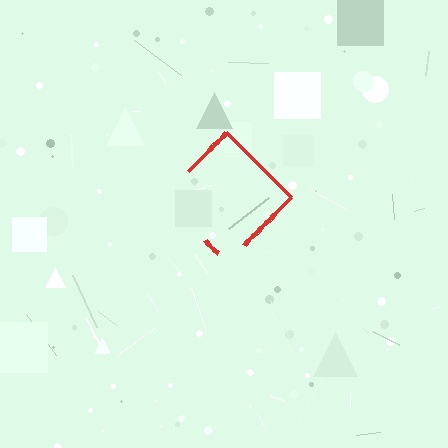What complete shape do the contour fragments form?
The contour fragments form a diamond.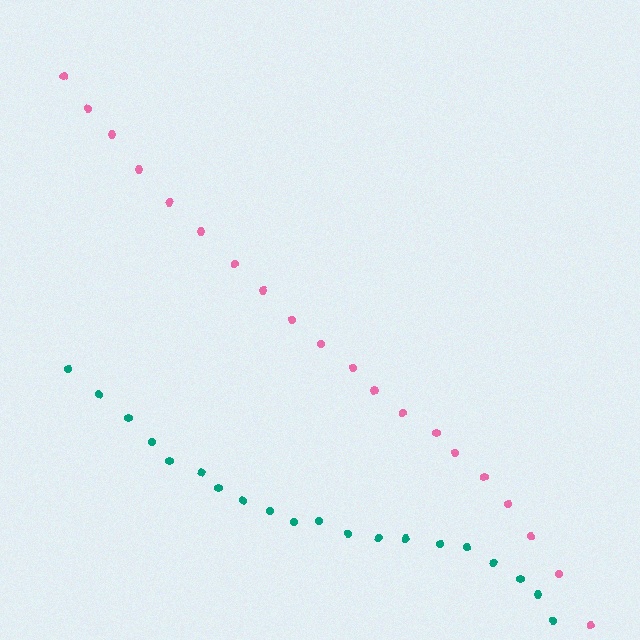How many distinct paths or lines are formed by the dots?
There are 2 distinct paths.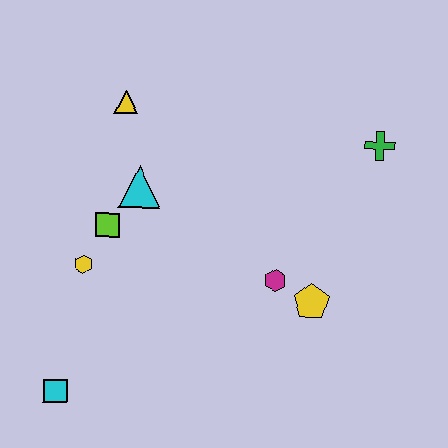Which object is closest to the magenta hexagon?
The yellow pentagon is closest to the magenta hexagon.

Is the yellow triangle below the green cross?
No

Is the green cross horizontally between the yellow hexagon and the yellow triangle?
No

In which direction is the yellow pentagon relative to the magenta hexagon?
The yellow pentagon is to the right of the magenta hexagon.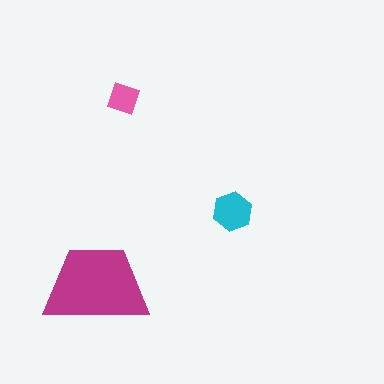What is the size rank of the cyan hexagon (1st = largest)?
2nd.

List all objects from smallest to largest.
The pink diamond, the cyan hexagon, the magenta trapezoid.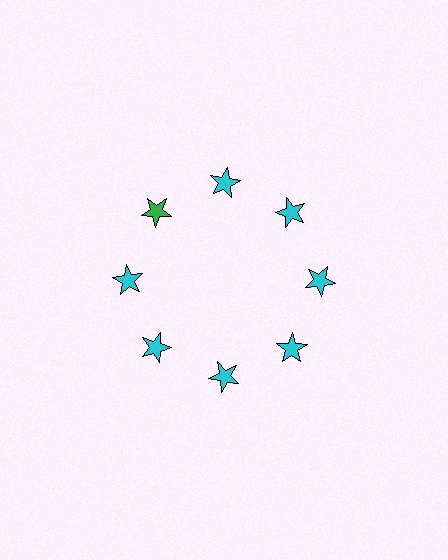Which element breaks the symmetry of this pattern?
The green star at roughly the 10 o'clock position breaks the symmetry. All other shapes are cyan stars.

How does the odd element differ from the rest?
It has a different color: green instead of cyan.